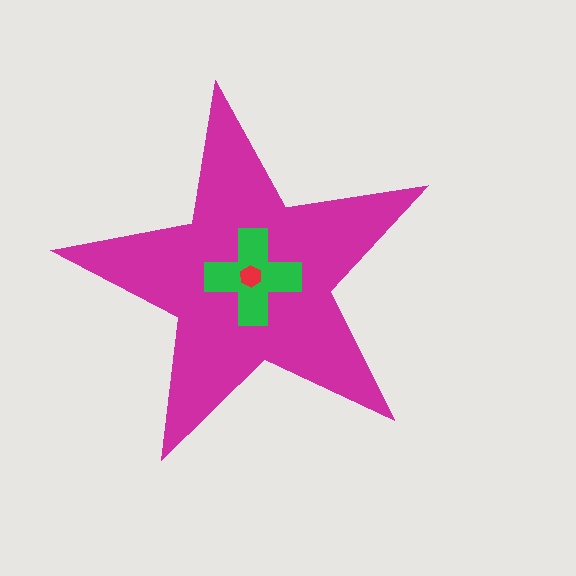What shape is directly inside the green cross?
The red hexagon.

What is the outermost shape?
The magenta star.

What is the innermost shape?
The red hexagon.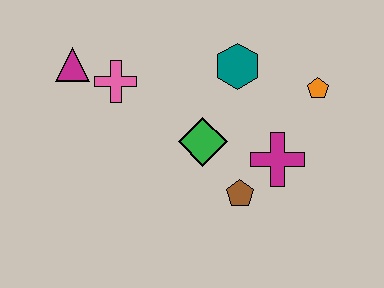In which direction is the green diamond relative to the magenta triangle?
The green diamond is to the right of the magenta triangle.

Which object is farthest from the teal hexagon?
The magenta triangle is farthest from the teal hexagon.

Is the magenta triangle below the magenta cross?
No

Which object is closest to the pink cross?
The magenta triangle is closest to the pink cross.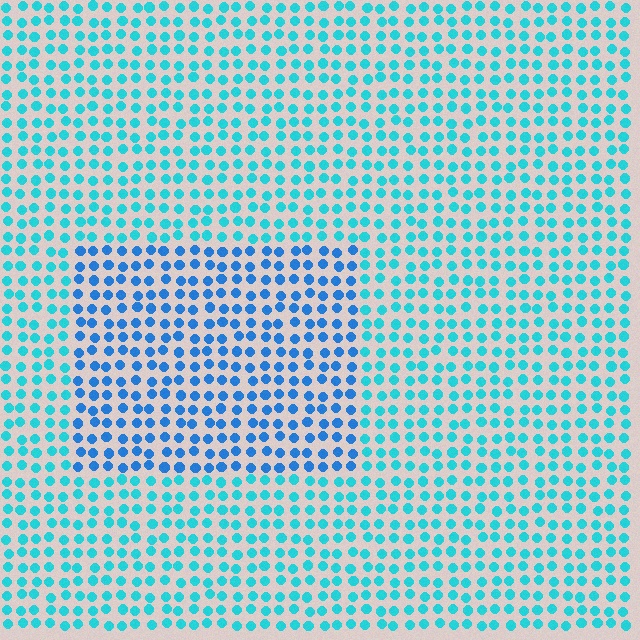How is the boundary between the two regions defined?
The boundary is defined purely by a slight shift in hue (about 29 degrees). Spacing, size, and orientation are identical on both sides.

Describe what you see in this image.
The image is filled with small cyan elements in a uniform arrangement. A rectangle-shaped region is visible where the elements are tinted to a slightly different hue, forming a subtle color boundary.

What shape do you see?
I see a rectangle.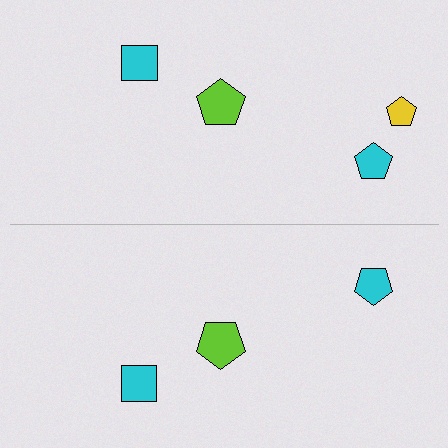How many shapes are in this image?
There are 7 shapes in this image.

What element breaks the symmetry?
A yellow pentagon is missing from the bottom side.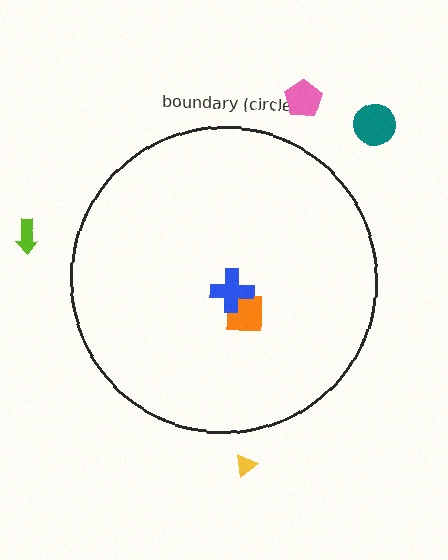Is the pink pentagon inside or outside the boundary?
Outside.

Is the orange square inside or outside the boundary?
Inside.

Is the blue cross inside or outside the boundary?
Inside.